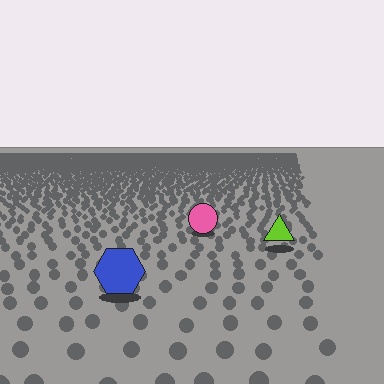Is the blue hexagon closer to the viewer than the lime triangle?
Yes. The blue hexagon is closer — you can tell from the texture gradient: the ground texture is coarser near it.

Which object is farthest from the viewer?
The pink circle is farthest from the viewer. It appears smaller and the ground texture around it is denser.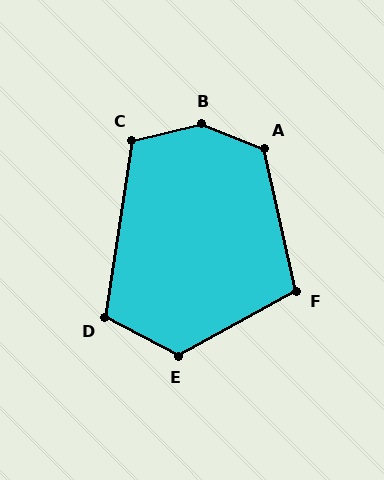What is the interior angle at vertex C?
Approximately 112 degrees (obtuse).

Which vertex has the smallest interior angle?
F, at approximately 106 degrees.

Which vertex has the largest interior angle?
B, at approximately 145 degrees.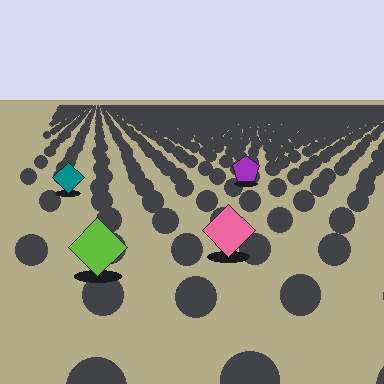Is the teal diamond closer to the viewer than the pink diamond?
No. The pink diamond is closer — you can tell from the texture gradient: the ground texture is coarser near it.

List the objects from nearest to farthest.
From nearest to farthest: the lime diamond, the pink diamond, the teal diamond, the purple pentagon.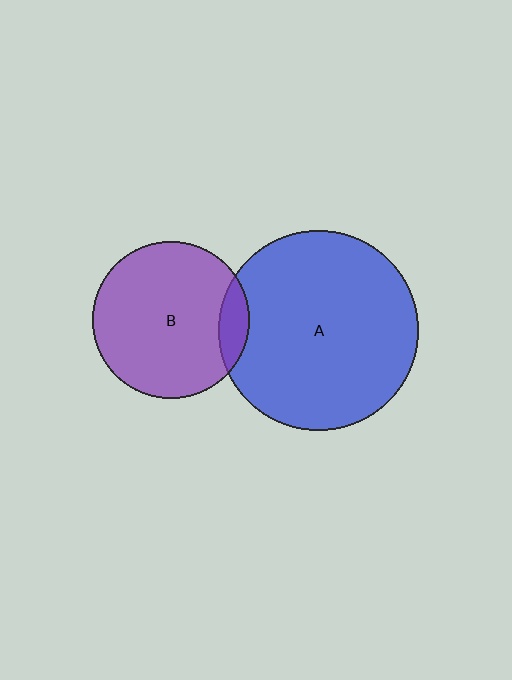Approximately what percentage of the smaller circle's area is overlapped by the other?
Approximately 10%.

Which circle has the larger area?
Circle A (blue).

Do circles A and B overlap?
Yes.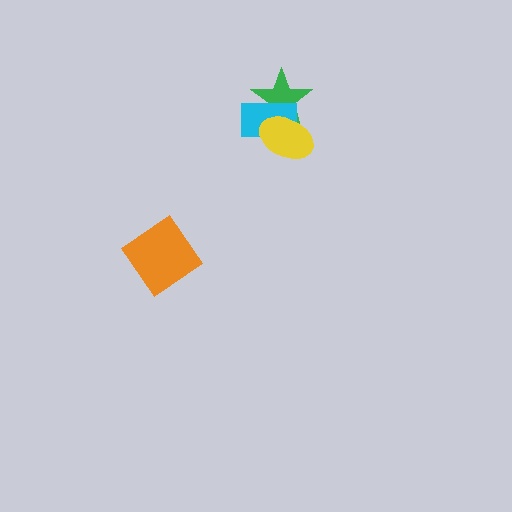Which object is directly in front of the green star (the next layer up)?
The cyan rectangle is directly in front of the green star.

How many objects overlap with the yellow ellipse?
2 objects overlap with the yellow ellipse.